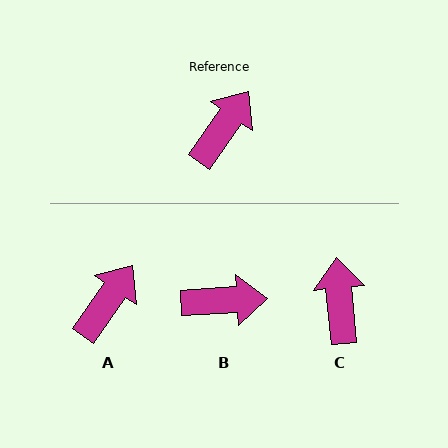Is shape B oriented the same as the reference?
No, it is off by about 52 degrees.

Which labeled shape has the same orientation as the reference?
A.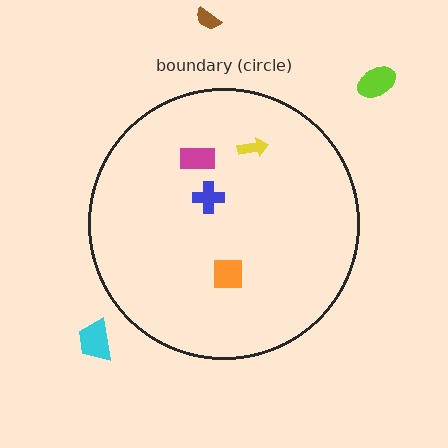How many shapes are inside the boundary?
4 inside, 3 outside.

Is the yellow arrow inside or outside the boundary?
Inside.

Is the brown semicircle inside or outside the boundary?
Outside.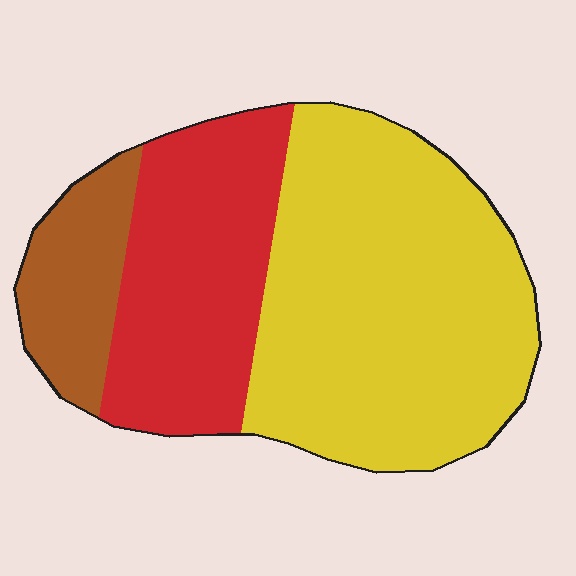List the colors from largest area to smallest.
From largest to smallest: yellow, red, brown.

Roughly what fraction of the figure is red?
Red covers roughly 30% of the figure.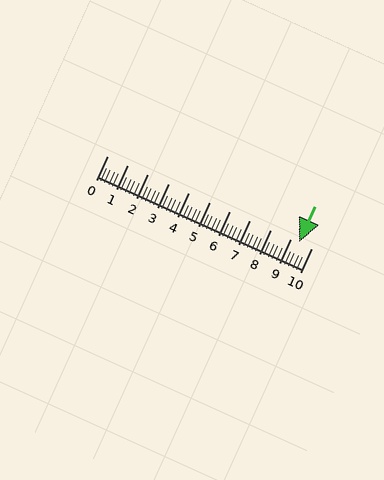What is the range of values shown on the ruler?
The ruler shows values from 0 to 10.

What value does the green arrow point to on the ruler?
The green arrow points to approximately 9.4.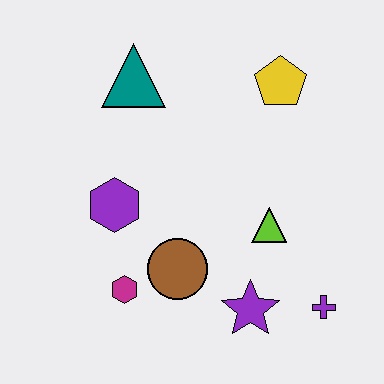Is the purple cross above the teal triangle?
No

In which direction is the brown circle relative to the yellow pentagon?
The brown circle is below the yellow pentagon.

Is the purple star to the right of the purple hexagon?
Yes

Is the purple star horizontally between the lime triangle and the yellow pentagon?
No